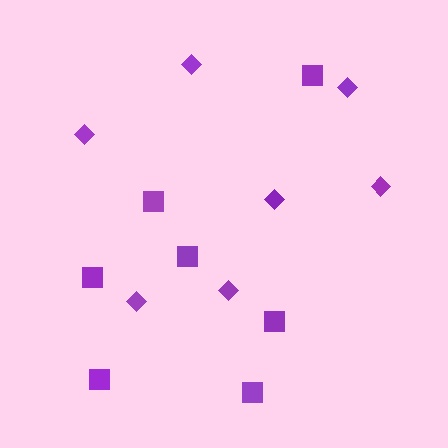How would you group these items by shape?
There are 2 groups: one group of diamonds (7) and one group of squares (7).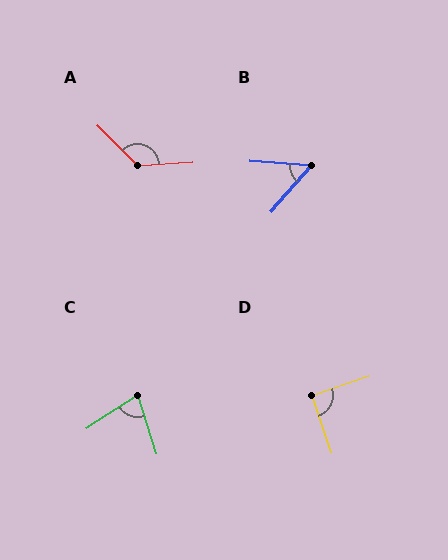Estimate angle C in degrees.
Approximately 74 degrees.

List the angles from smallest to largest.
B (53°), C (74°), D (90°), A (132°).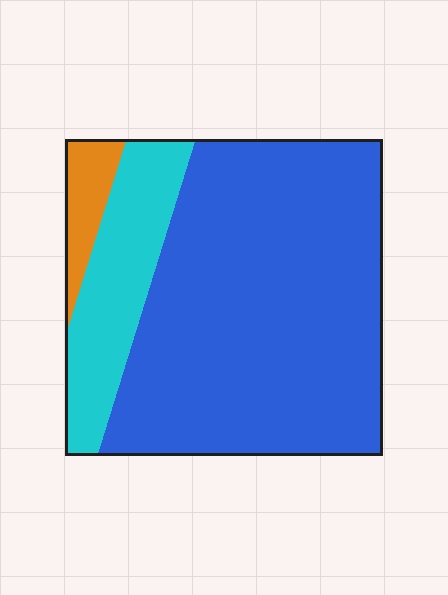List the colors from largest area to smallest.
From largest to smallest: blue, cyan, orange.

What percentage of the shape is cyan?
Cyan covers roughly 20% of the shape.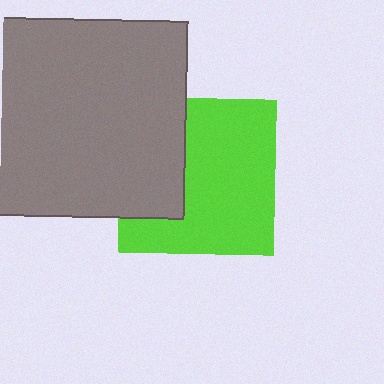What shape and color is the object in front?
The object in front is a gray square.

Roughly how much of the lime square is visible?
Most of it is visible (roughly 67%).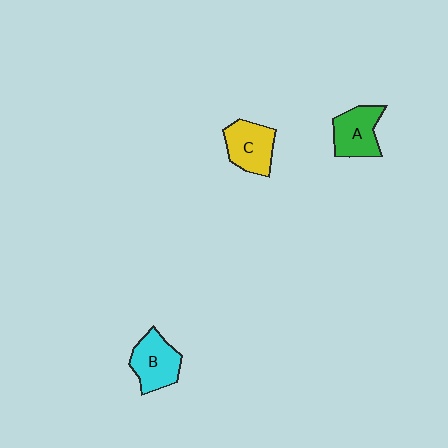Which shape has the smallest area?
Shape A (green).